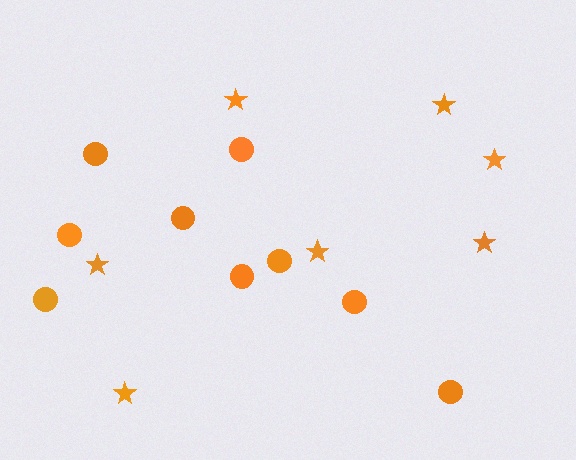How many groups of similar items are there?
There are 2 groups: one group of circles (9) and one group of stars (7).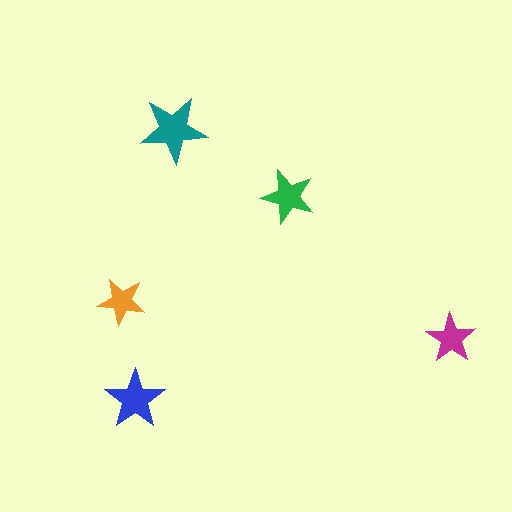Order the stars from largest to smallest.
the teal one, the blue one, the green one, the magenta one, the orange one.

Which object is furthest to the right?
The magenta star is rightmost.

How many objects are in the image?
There are 5 objects in the image.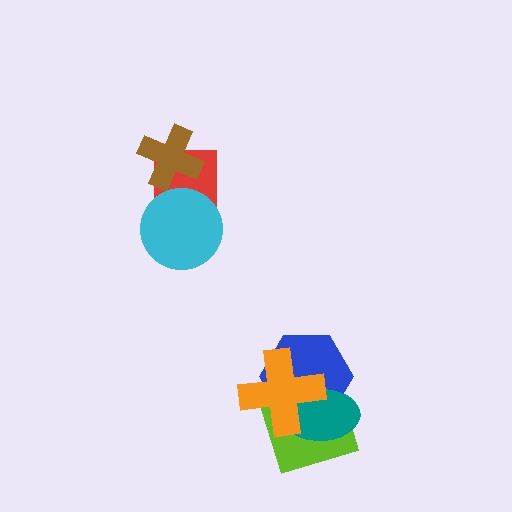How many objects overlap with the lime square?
3 objects overlap with the lime square.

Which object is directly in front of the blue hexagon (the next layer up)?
The teal ellipse is directly in front of the blue hexagon.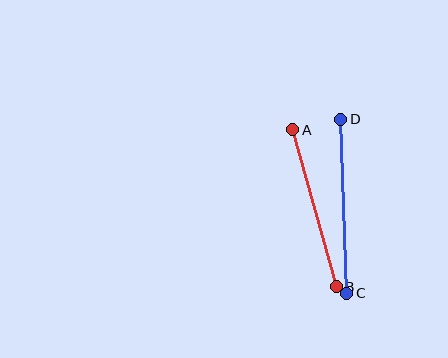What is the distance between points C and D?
The distance is approximately 175 pixels.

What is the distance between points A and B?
The distance is approximately 163 pixels.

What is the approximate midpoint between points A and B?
The midpoint is at approximately (314, 208) pixels.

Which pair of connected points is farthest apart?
Points C and D are farthest apart.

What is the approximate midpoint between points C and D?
The midpoint is at approximately (344, 206) pixels.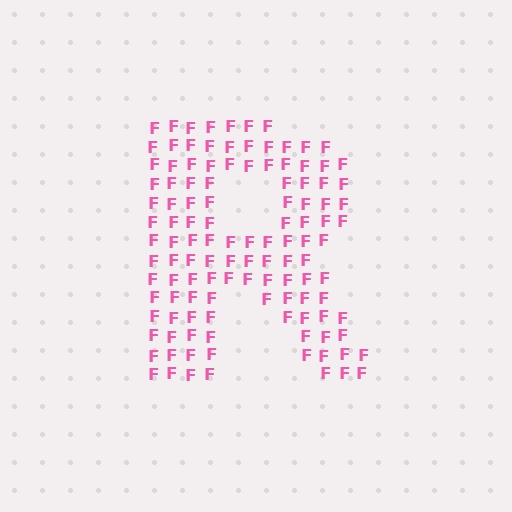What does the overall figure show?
The overall figure shows the letter R.